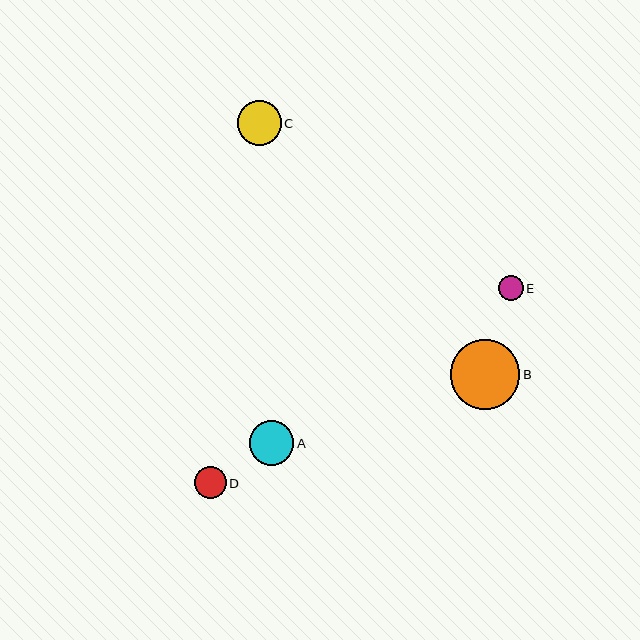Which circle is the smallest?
Circle E is the smallest with a size of approximately 25 pixels.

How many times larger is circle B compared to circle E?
Circle B is approximately 2.8 times the size of circle E.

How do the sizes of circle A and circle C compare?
Circle A and circle C are approximately the same size.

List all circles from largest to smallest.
From largest to smallest: B, A, C, D, E.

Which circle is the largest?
Circle B is the largest with a size of approximately 69 pixels.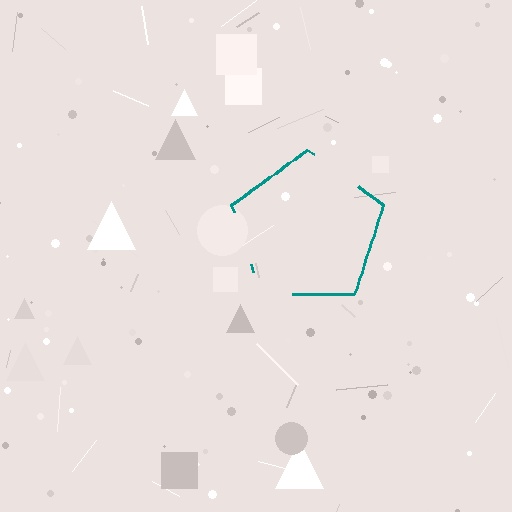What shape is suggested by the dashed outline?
The dashed outline suggests a pentagon.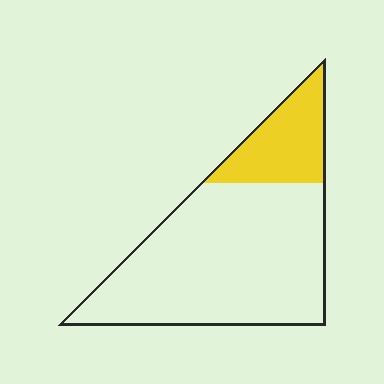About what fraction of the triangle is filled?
About one fifth (1/5).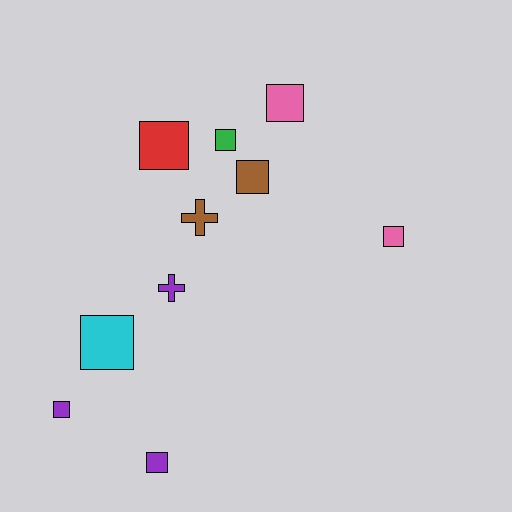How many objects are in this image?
There are 10 objects.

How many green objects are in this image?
There is 1 green object.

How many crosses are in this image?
There are 2 crosses.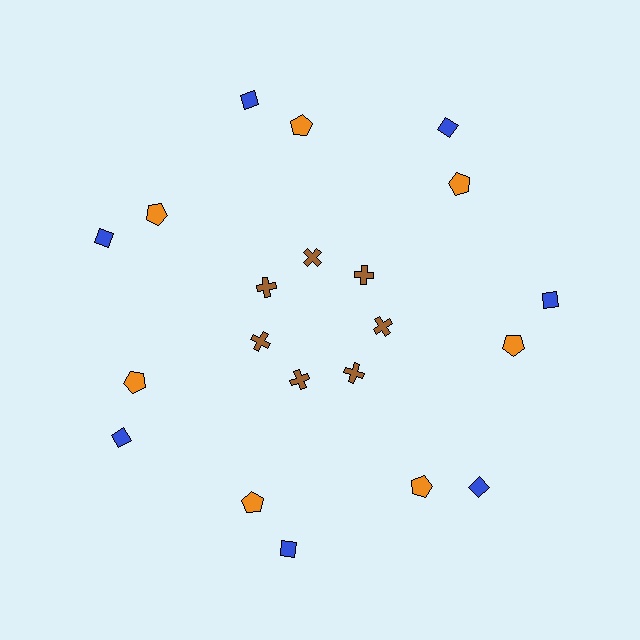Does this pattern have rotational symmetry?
Yes, this pattern has 7-fold rotational symmetry. It looks the same after rotating 51 degrees around the center.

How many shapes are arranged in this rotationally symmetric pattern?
There are 21 shapes, arranged in 7 groups of 3.